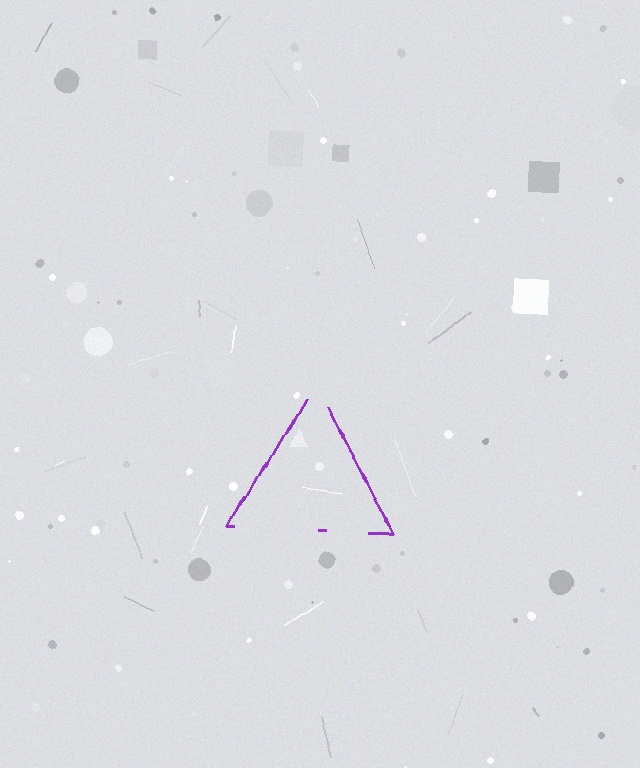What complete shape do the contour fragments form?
The contour fragments form a triangle.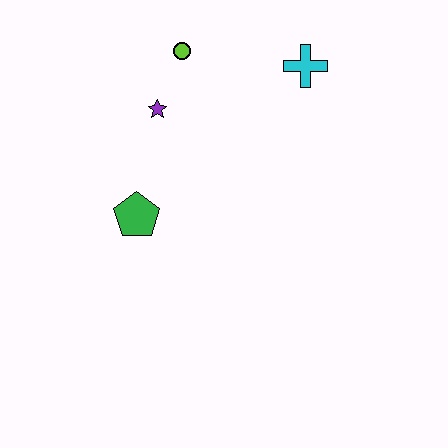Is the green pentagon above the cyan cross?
No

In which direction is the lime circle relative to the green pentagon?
The lime circle is above the green pentagon.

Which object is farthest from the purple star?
The cyan cross is farthest from the purple star.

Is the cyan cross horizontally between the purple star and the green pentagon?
No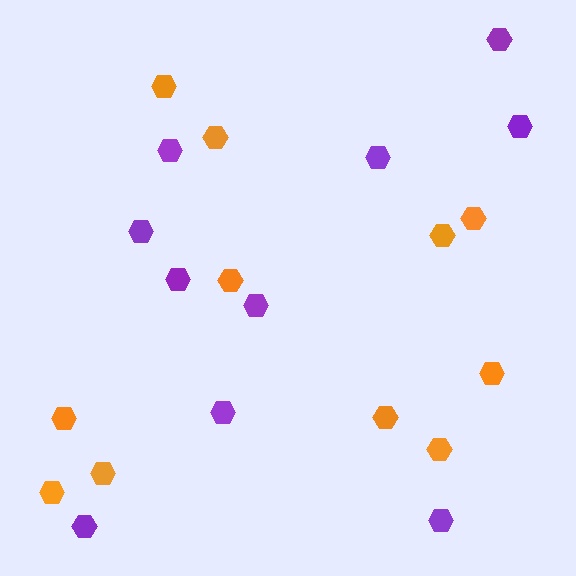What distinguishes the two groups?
There are 2 groups: one group of purple hexagons (10) and one group of orange hexagons (11).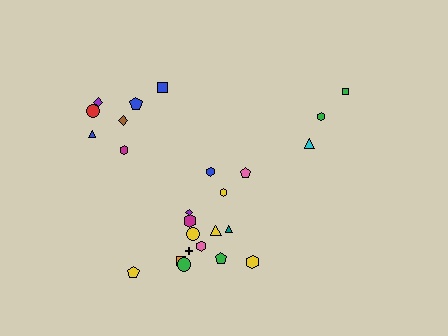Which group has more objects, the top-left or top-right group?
The top-left group.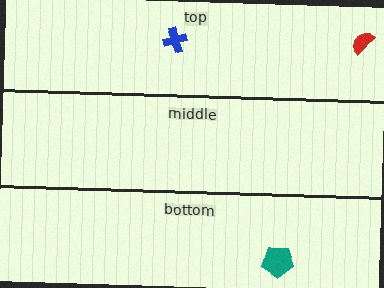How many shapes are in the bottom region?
1.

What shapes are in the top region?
The red semicircle, the blue cross.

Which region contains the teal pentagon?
The bottom region.